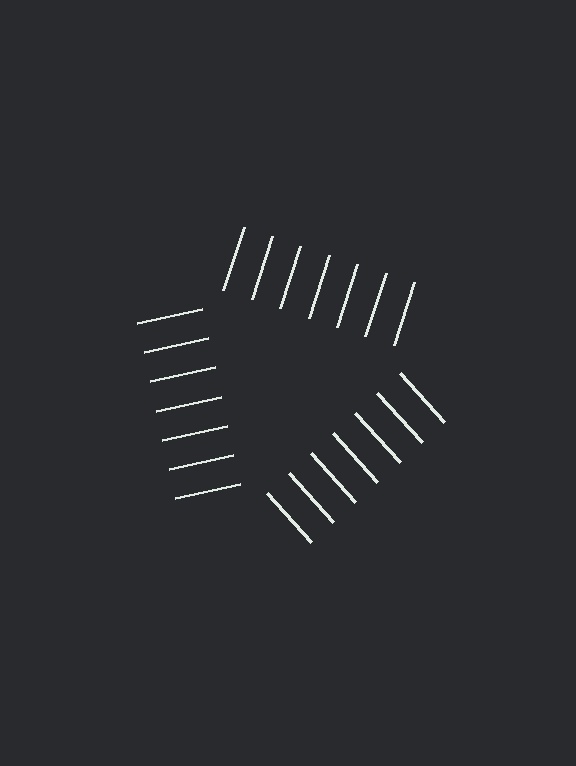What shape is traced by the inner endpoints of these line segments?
An illusory triangle — the line segments terminate on its edges but no continuous stroke is drawn.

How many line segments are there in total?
21 — 7 along each of the 3 edges.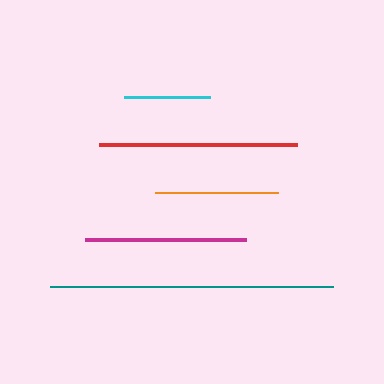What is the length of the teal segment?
The teal segment is approximately 283 pixels long.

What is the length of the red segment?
The red segment is approximately 198 pixels long.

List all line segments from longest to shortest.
From longest to shortest: teal, red, magenta, orange, cyan.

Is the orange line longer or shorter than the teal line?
The teal line is longer than the orange line.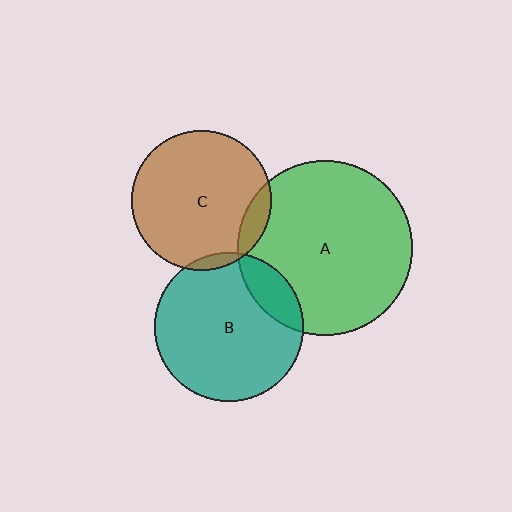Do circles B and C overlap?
Yes.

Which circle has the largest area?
Circle A (green).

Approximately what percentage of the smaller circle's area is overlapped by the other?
Approximately 5%.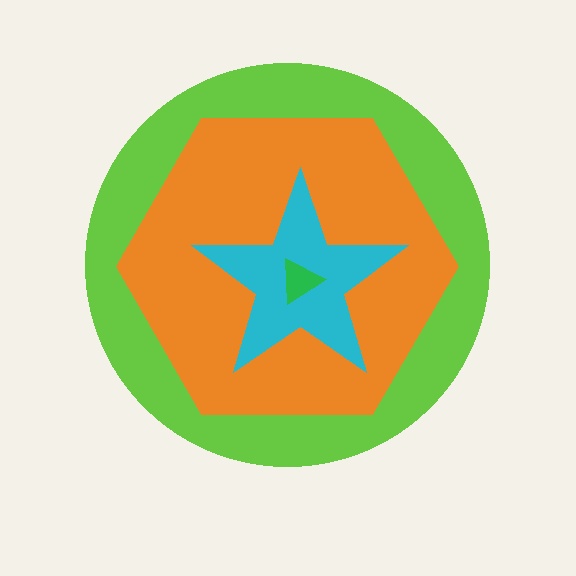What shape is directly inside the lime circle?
The orange hexagon.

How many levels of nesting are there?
4.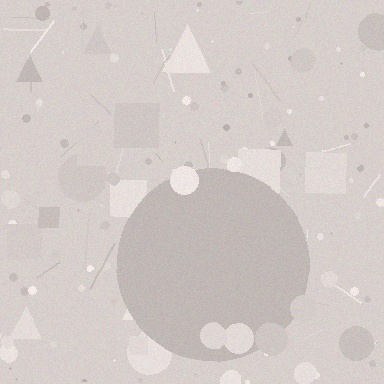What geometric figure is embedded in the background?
A circle is embedded in the background.